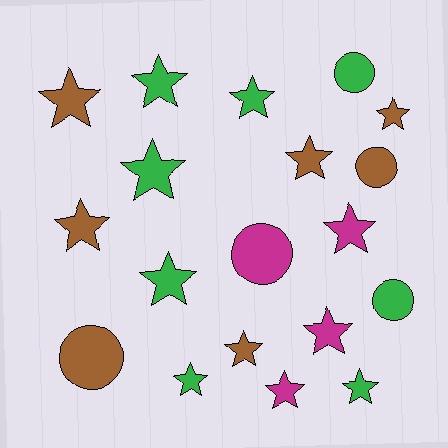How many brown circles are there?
There are 2 brown circles.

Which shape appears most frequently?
Star, with 14 objects.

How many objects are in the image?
There are 19 objects.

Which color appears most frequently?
Green, with 8 objects.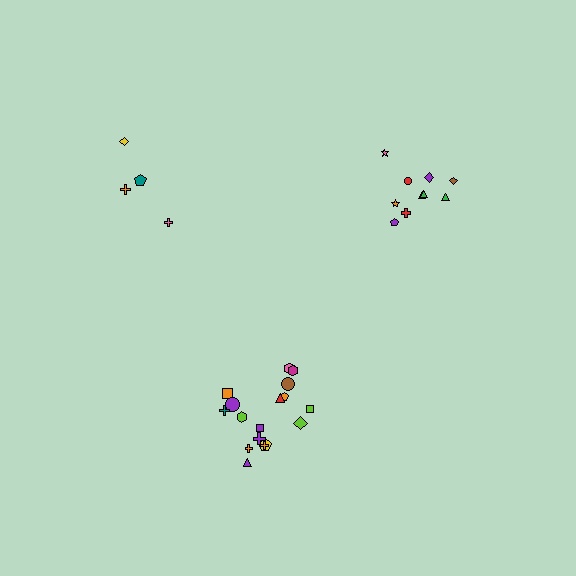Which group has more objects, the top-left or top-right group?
The top-right group.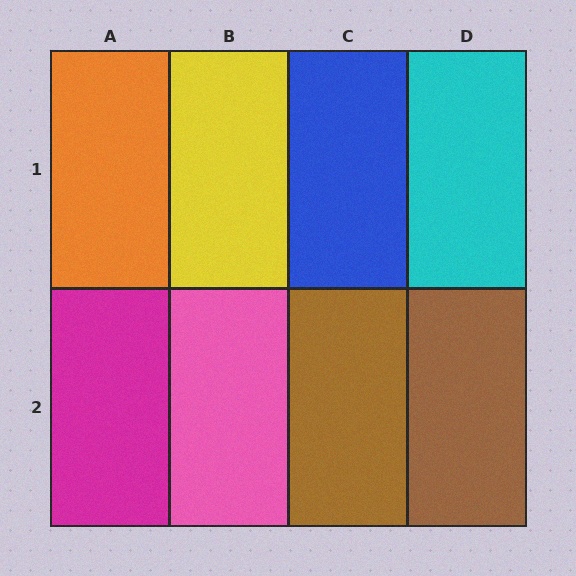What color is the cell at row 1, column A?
Orange.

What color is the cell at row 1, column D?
Cyan.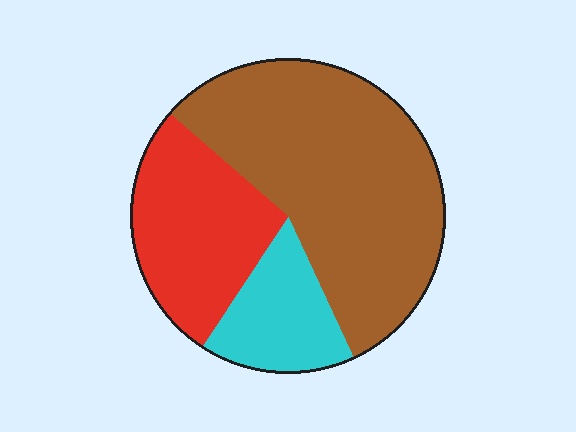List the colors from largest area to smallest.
From largest to smallest: brown, red, cyan.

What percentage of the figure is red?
Red covers about 25% of the figure.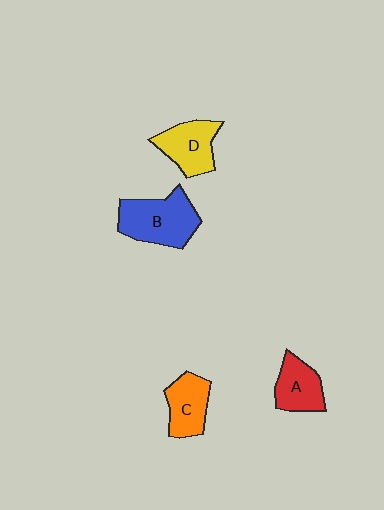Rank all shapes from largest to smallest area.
From largest to smallest: B (blue), D (yellow), C (orange), A (red).